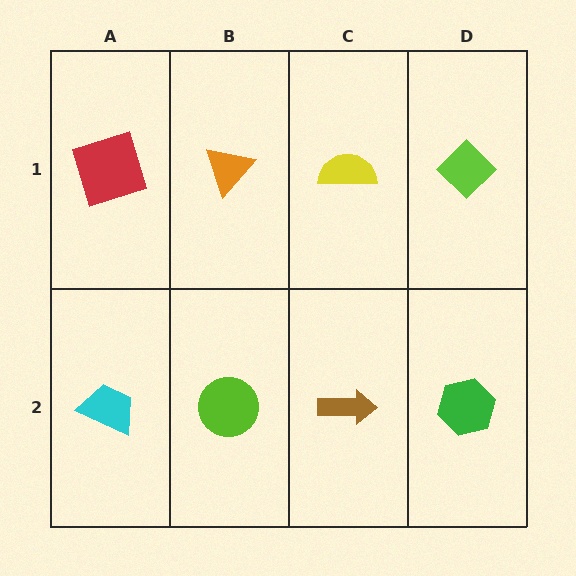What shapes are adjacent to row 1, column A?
A cyan trapezoid (row 2, column A), an orange triangle (row 1, column B).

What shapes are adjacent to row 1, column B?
A lime circle (row 2, column B), a red square (row 1, column A), a yellow semicircle (row 1, column C).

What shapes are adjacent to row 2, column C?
A yellow semicircle (row 1, column C), a lime circle (row 2, column B), a green hexagon (row 2, column D).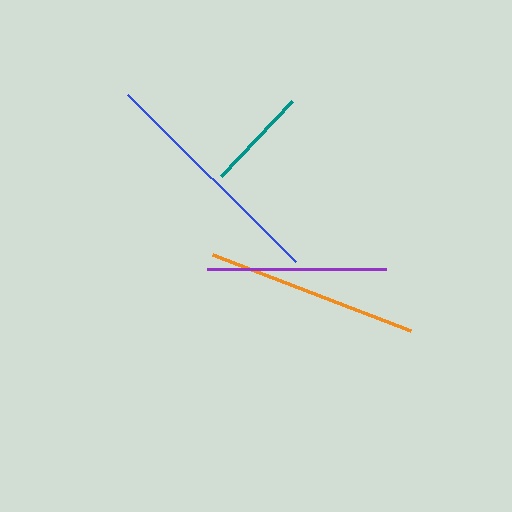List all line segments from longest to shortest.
From longest to shortest: blue, orange, purple, teal.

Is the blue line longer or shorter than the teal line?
The blue line is longer than the teal line.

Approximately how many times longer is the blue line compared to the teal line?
The blue line is approximately 2.3 times the length of the teal line.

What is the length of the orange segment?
The orange segment is approximately 212 pixels long.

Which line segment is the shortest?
The teal line is the shortest at approximately 103 pixels.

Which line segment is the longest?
The blue line is the longest at approximately 236 pixels.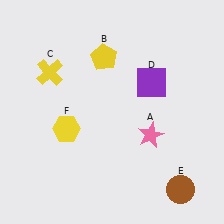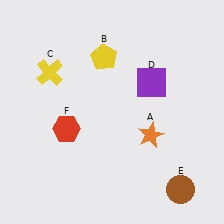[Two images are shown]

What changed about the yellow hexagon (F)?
In Image 1, F is yellow. In Image 2, it changed to red.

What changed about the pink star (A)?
In Image 1, A is pink. In Image 2, it changed to orange.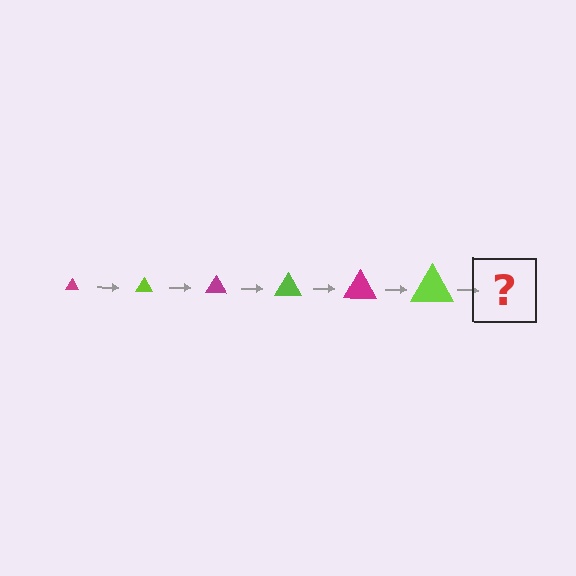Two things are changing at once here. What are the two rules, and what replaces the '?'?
The two rules are that the triangle grows larger each step and the color cycles through magenta and lime. The '?' should be a magenta triangle, larger than the previous one.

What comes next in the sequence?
The next element should be a magenta triangle, larger than the previous one.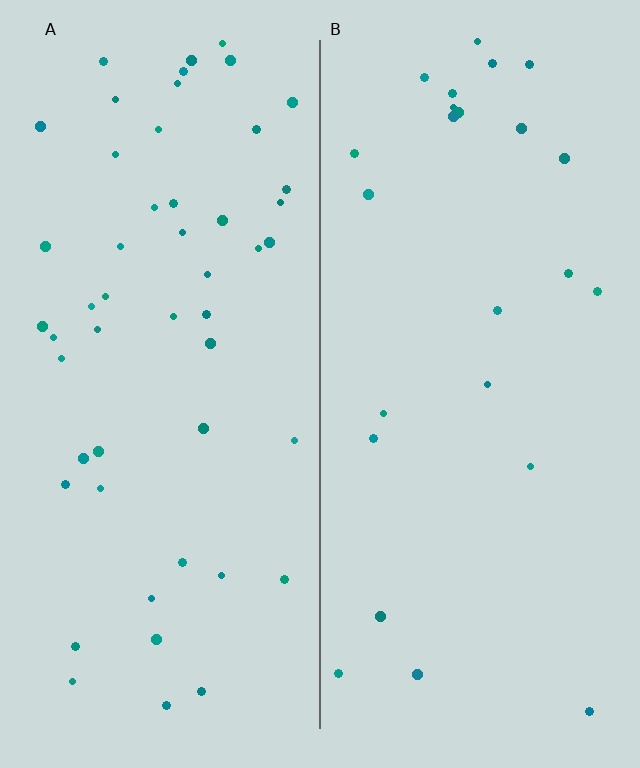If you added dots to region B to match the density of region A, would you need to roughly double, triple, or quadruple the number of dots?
Approximately double.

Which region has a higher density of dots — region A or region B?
A (the left).